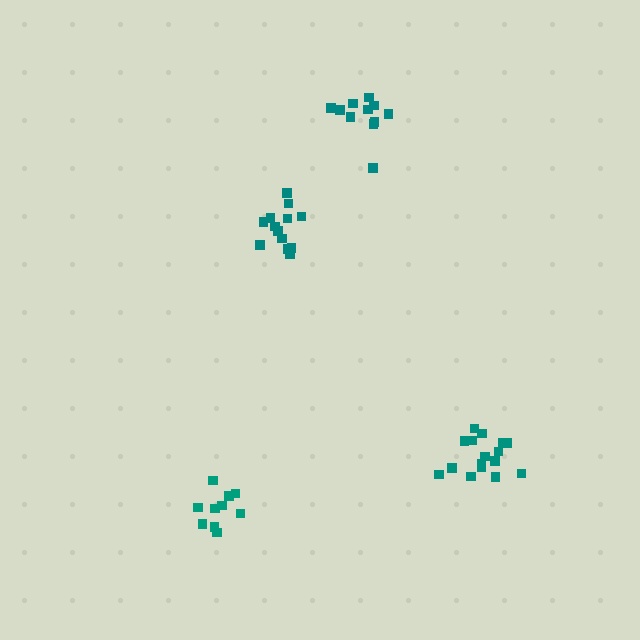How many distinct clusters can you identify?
There are 4 distinct clusters.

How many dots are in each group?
Group 1: 13 dots, Group 2: 16 dots, Group 3: 10 dots, Group 4: 11 dots (50 total).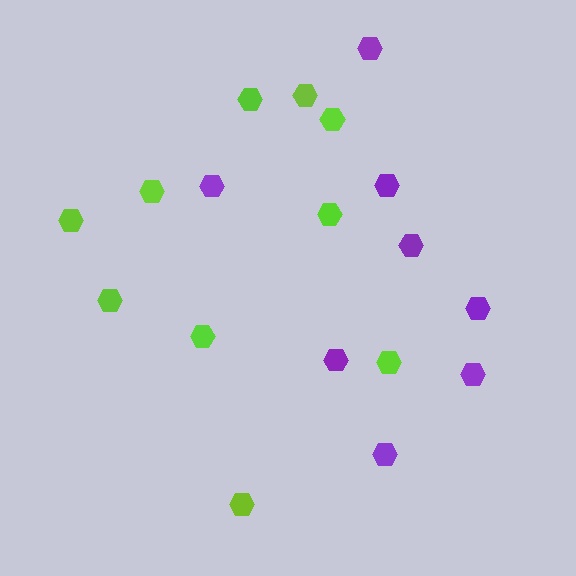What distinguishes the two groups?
There are 2 groups: one group of purple hexagons (8) and one group of lime hexagons (10).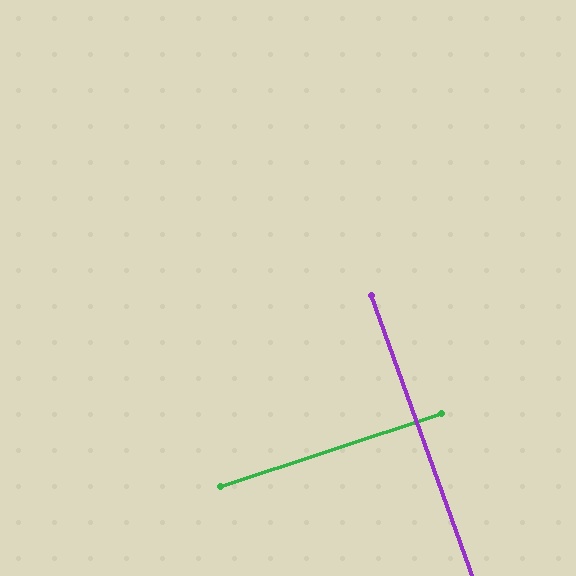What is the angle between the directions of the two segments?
Approximately 88 degrees.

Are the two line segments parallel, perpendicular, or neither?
Perpendicular — they meet at approximately 88°.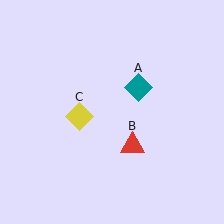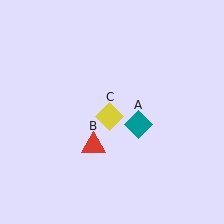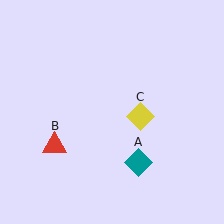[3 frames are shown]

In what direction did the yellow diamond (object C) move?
The yellow diamond (object C) moved right.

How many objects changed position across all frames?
3 objects changed position: teal diamond (object A), red triangle (object B), yellow diamond (object C).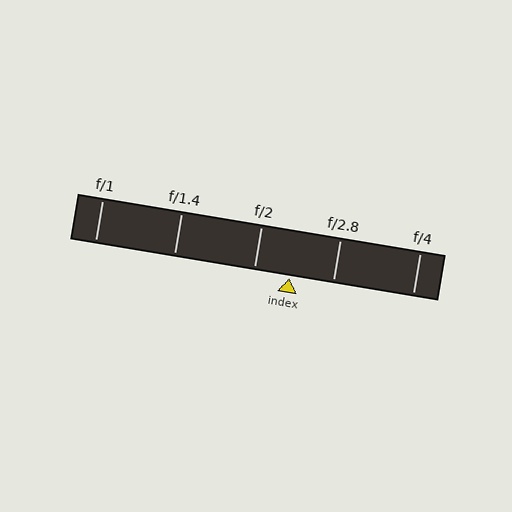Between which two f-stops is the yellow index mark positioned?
The index mark is between f/2 and f/2.8.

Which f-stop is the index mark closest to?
The index mark is closest to f/2.